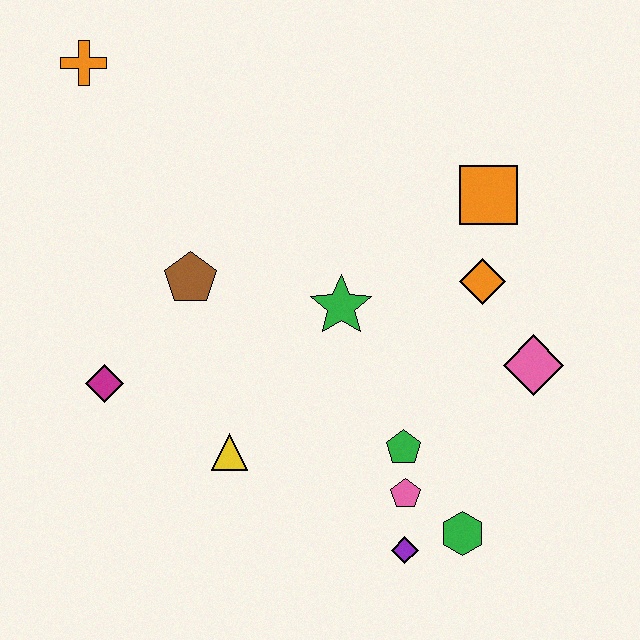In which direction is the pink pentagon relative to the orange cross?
The pink pentagon is below the orange cross.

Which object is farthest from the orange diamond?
The orange cross is farthest from the orange diamond.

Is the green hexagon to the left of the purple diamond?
No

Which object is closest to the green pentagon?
The pink pentagon is closest to the green pentagon.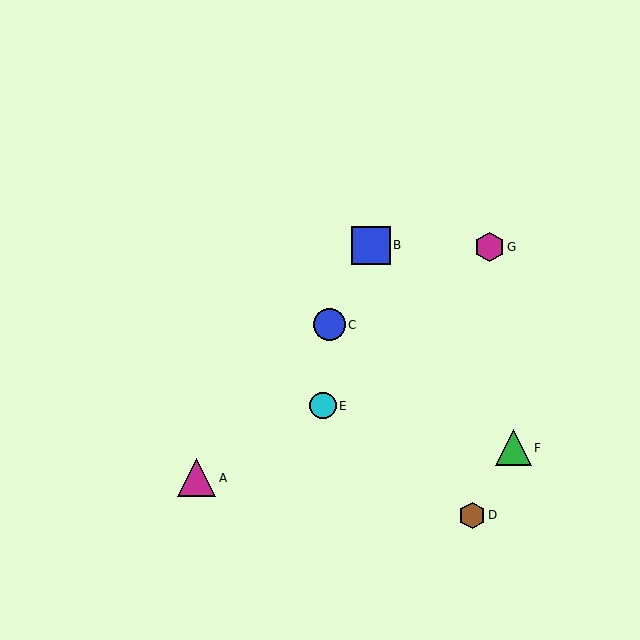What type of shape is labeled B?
Shape B is a blue square.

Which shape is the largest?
The blue square (labeled B) is the largest.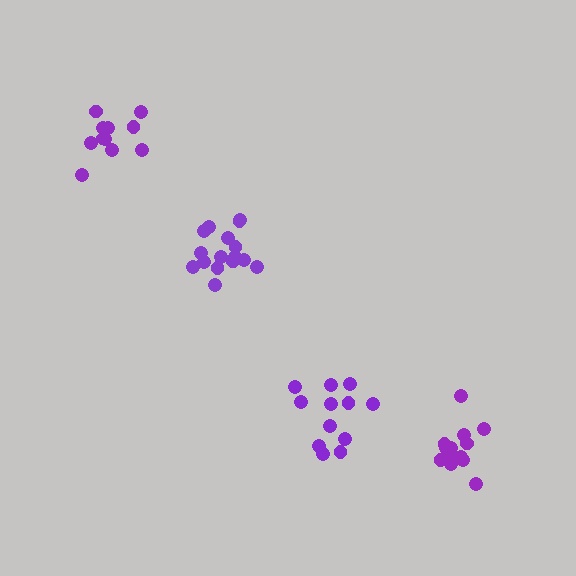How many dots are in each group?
Group 1: 12 dots, Group 2: 12 dots, Group 3: 16 dots, Group 4: 13 dots (53 total).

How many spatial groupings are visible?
There are 4 spatial groupings.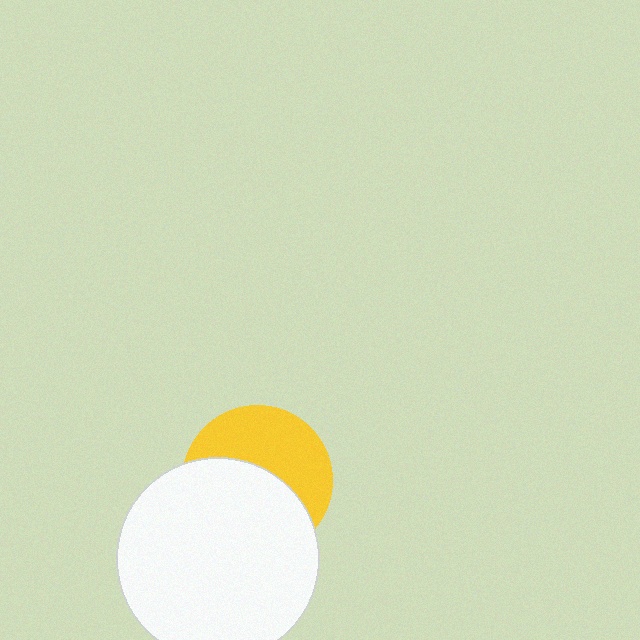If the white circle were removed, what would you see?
You would see the complete yellow circle.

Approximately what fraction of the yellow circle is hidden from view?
Roughly 53% of the yellow circle is hidden behind the white circle.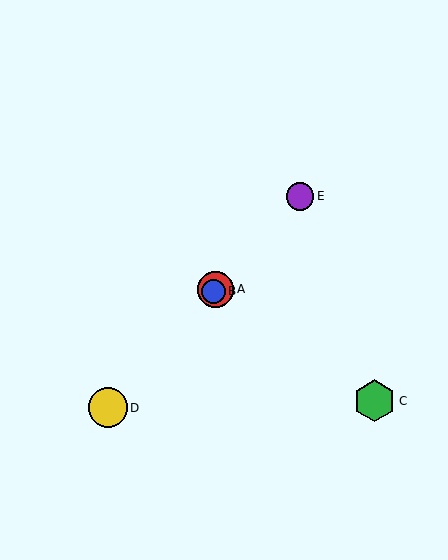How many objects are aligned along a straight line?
4 objects (A, B, D, E) are aligned along a straight line.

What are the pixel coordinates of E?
Object E is at (300, 196).